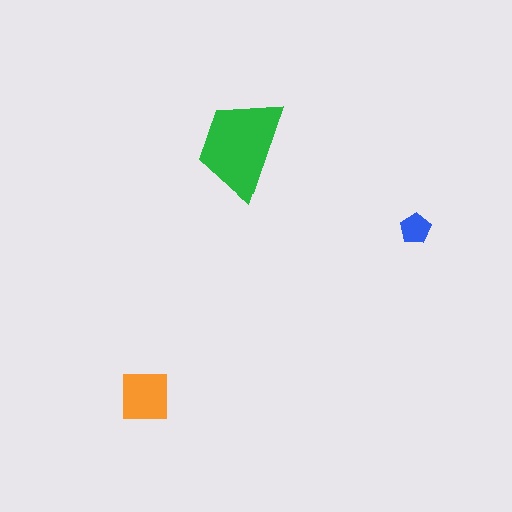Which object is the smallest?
The blue pentagon.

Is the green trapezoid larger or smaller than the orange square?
Larger.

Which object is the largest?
The green trapezoid.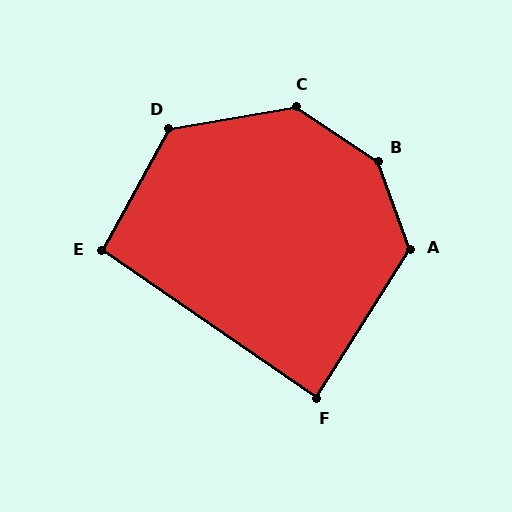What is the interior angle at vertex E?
Approximately 96 degrees (obtuse).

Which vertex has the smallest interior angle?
F, at approximately 88 degrees.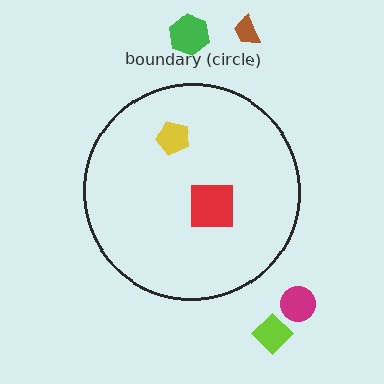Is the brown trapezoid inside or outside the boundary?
Outside.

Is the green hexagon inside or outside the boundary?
Outside.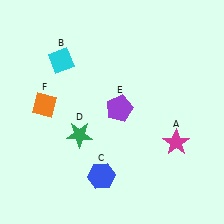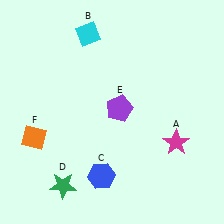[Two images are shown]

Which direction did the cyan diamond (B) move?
The cyan diamond (B) moved right.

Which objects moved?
The objects that moved are: the cyan diamond (B), the green star (D), the orange diamond (F).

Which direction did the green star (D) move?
The green star (D) moved down.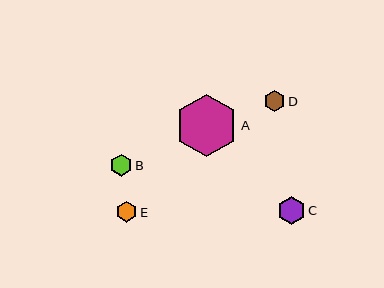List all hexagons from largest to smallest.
From largest to smallest: A, C, B, E, D.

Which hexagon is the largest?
Hexagon A is the largest with a size of approximately 63 pixels.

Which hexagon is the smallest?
Hexagon D is the smallest with a size of approximately 21 pixels.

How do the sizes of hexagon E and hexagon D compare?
Hexagon E and hexagon D are approximately the same size.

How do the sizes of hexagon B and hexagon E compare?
Hexagon B and hexagon E are approximately the same size.